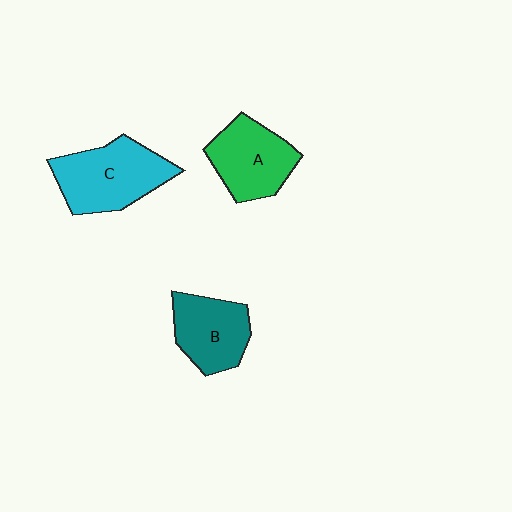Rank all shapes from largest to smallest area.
From largest to smallest: C (cyan), A (green), B (teal).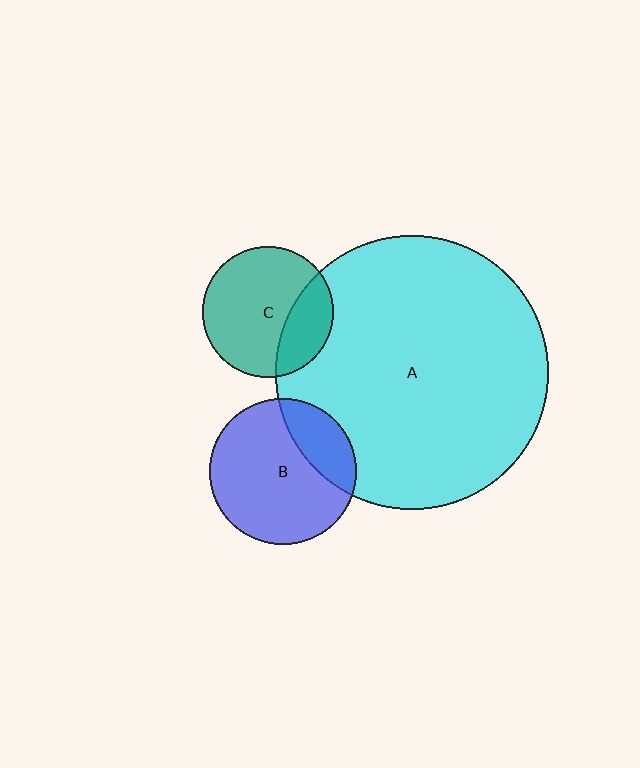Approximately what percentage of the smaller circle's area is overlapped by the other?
Approximately 25%.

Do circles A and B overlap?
Yes.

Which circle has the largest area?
Circle A (cyan).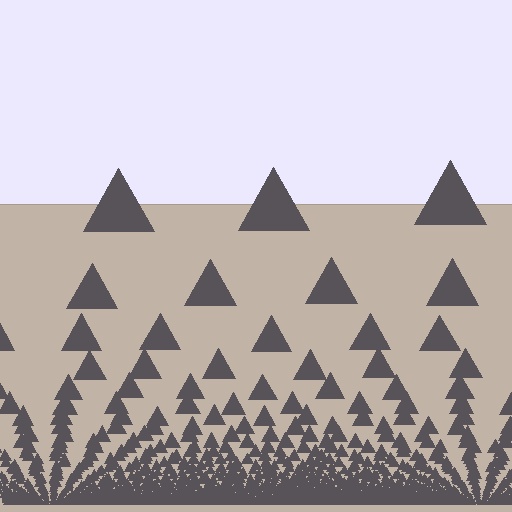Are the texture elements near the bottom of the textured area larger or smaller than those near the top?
Smaller. The gradient is inverted — elements near the bottom are smaller and denser.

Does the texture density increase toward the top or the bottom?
Density increases toward the bottom.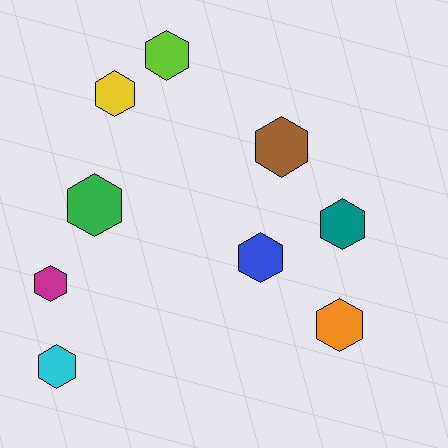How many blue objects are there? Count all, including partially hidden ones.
There is 1 blue object.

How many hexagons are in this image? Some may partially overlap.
There are 9 hexagons.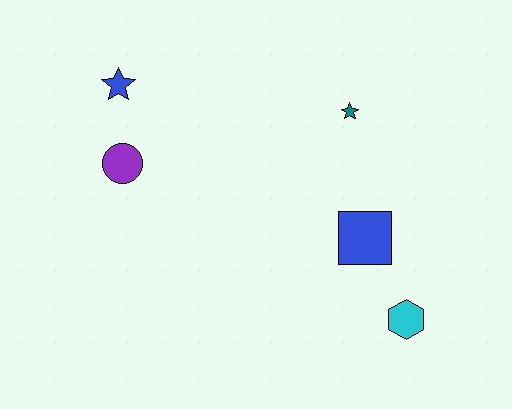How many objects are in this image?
There are 5 objects.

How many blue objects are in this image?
There are 2 blue objects.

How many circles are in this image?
There is 1 circle.